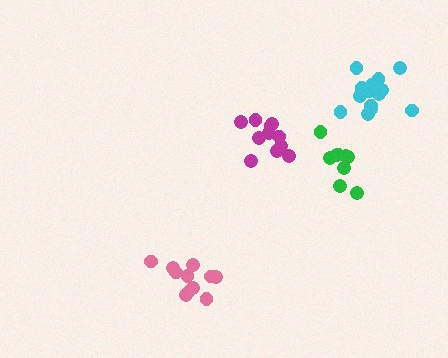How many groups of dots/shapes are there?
There are 4 groups.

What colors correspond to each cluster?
The clusters are colored: green, magenta, cyan, pink.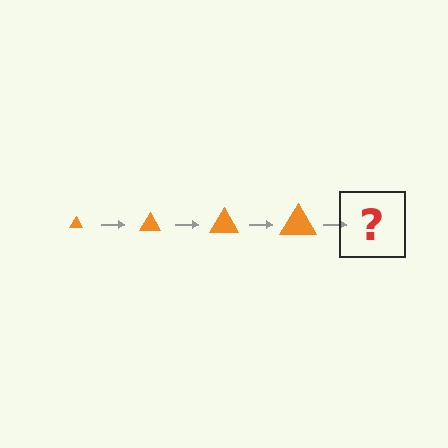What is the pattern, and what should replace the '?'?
The pattern is that the triangle gets progressively larger each step. The '?' should be an orange triangle, larger than the previous one.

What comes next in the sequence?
The next element should be an orange triangle, larger than the previous one.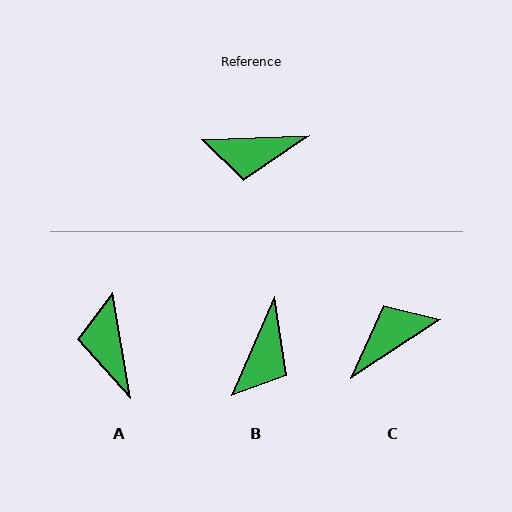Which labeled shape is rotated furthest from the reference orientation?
C, about 149 degrees away.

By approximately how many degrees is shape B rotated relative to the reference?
Approximately 64 degrees counter-clockwise.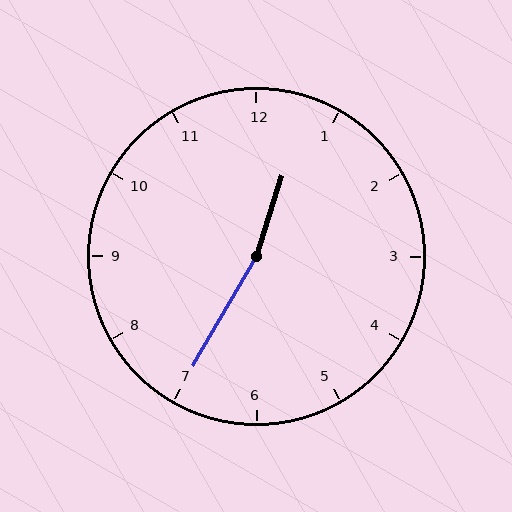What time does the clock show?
12:35.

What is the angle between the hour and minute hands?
Approximately 168 degrees.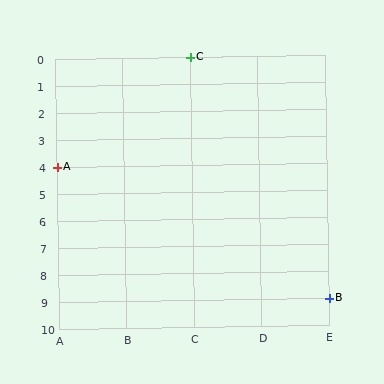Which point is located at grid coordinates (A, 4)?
Point A is at (A, 4).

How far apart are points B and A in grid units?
Points B and A are 4 columns and 5 rows apart (about 6.4 grid units diagonally).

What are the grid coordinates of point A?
Point A is at grid coordinates (A, 4).